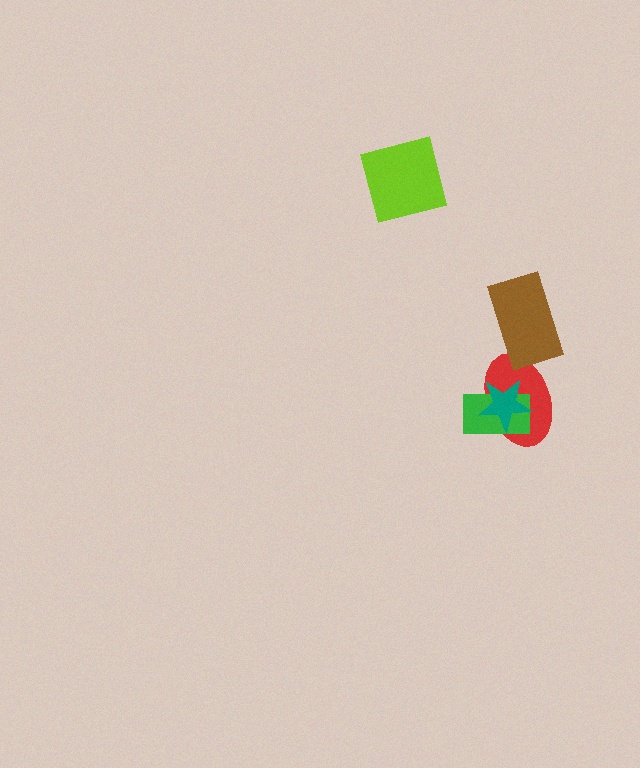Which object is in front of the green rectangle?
The teal star is in front of the green rectangle.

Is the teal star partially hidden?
No, no other shape covers it.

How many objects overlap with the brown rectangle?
1 object overlaps with the brown rectangle.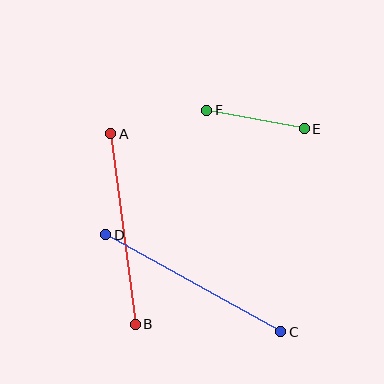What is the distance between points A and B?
The distance is approximately 192 pixels.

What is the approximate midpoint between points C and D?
The midpoint is at approximately (193, 283) pixels.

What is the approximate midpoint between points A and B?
The midpoint is at approximately (123, 229) pixels.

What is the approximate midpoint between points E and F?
The midpoint is at approximately (256, 120) pixels.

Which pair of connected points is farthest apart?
Points C and D are farthest apart.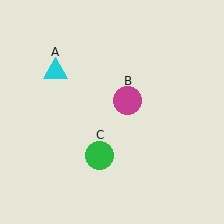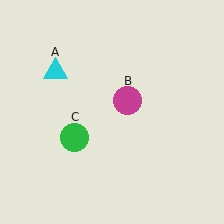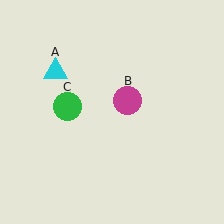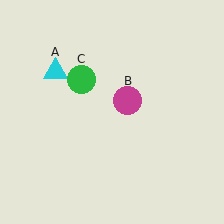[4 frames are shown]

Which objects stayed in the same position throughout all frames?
Cyan triangle (object A) and magenta circle (object B) remained stationary.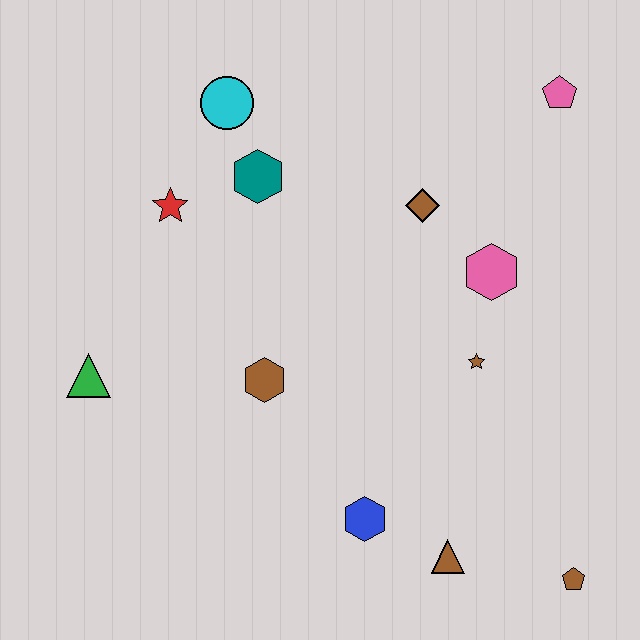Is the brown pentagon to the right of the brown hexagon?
Yes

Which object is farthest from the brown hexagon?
The pink pentagon is farthest from the brown hexagon.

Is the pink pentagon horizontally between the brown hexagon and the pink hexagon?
No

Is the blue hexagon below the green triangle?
Yes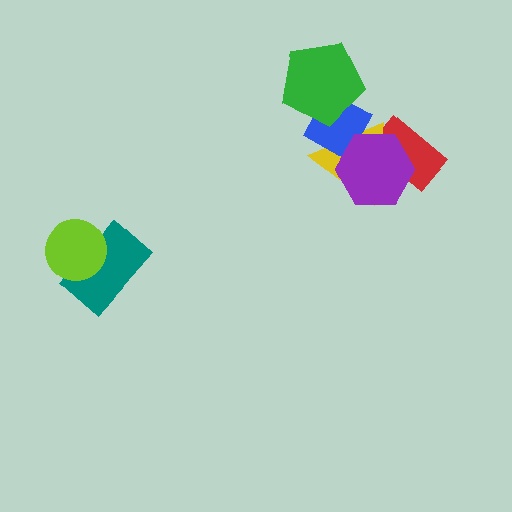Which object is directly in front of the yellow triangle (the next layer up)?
The blue diamond is directly in front of the yellow triangle.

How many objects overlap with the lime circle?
1 object overlaps with the lime circle.